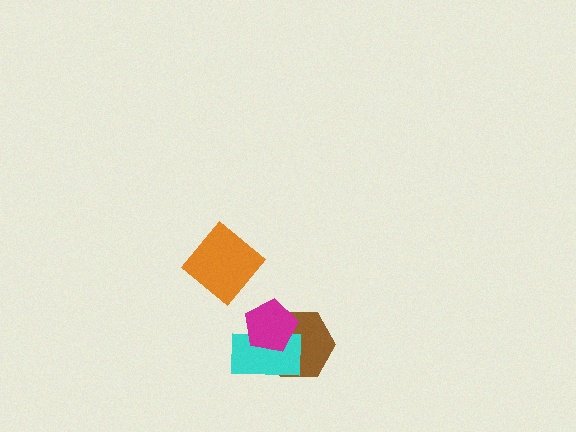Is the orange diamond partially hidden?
No, no other shape covers it.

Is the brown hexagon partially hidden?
Yes, it is partially covered by another shape.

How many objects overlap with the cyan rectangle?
2 objects overlap with the cyan rectangle.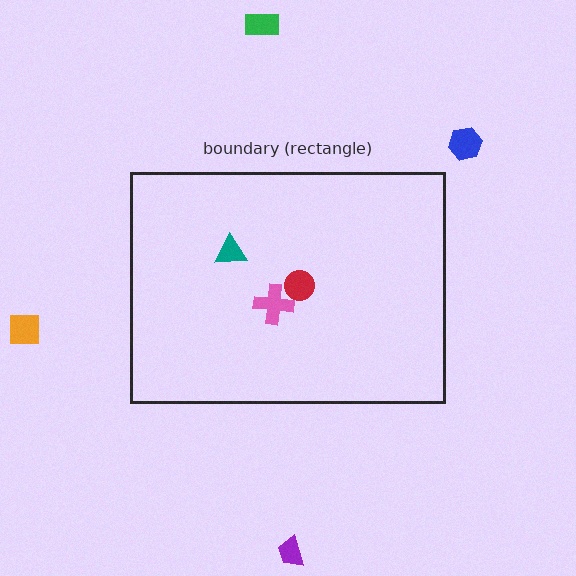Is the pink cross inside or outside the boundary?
Inside.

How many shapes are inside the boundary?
3 inside, 4 outside.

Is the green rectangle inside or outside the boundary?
Outside.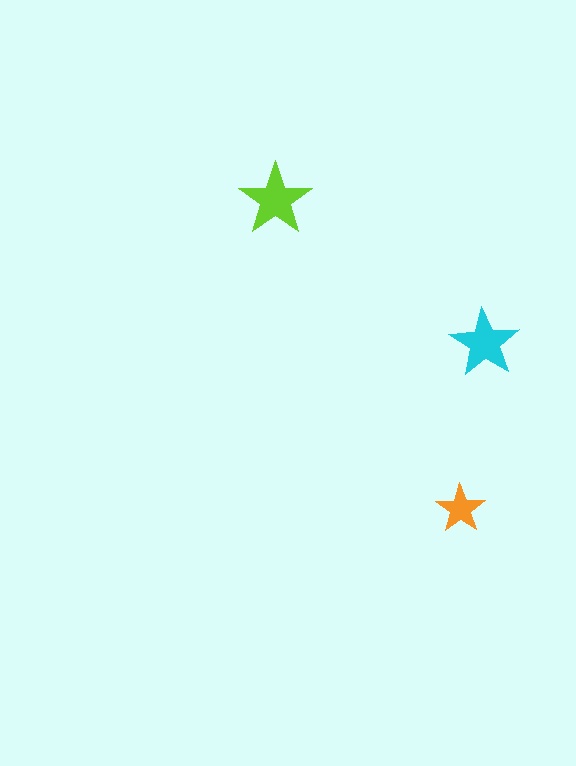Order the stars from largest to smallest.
the lime one, the cyan one, the orange one.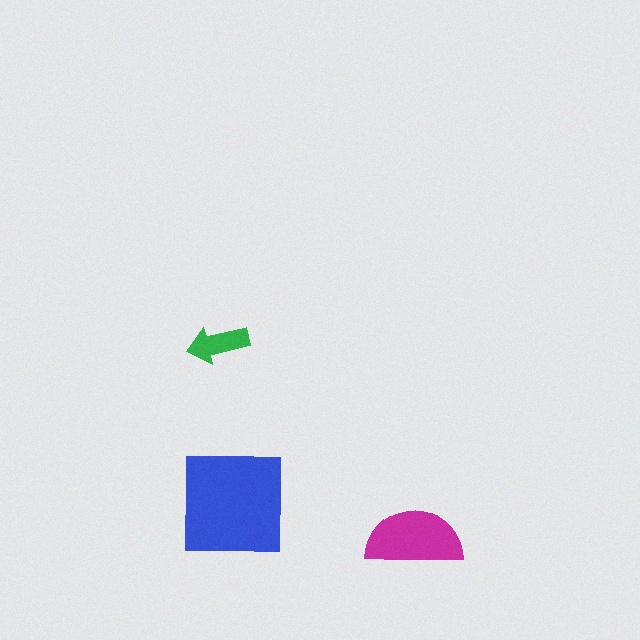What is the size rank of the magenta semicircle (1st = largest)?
2nd.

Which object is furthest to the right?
The magenta semicircle is rightmost.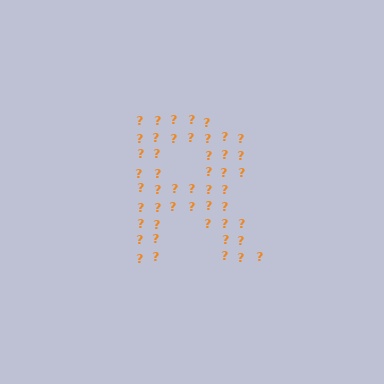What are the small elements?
The small elements are question marks.